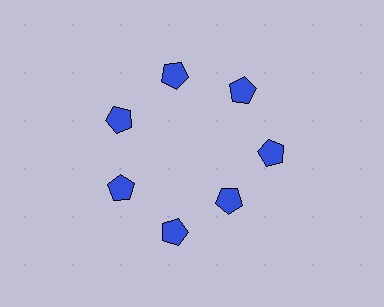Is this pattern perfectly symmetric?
No. The 7 blue pentagons are arranged in a ring, but one element near the 5 o'clock position is pulled inward toward the center, breaking the 7-fold rotational symmetry.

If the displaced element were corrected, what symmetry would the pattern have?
It would have 7-fold rotational symmetry — the pattern would map onto itself every 51 degrees.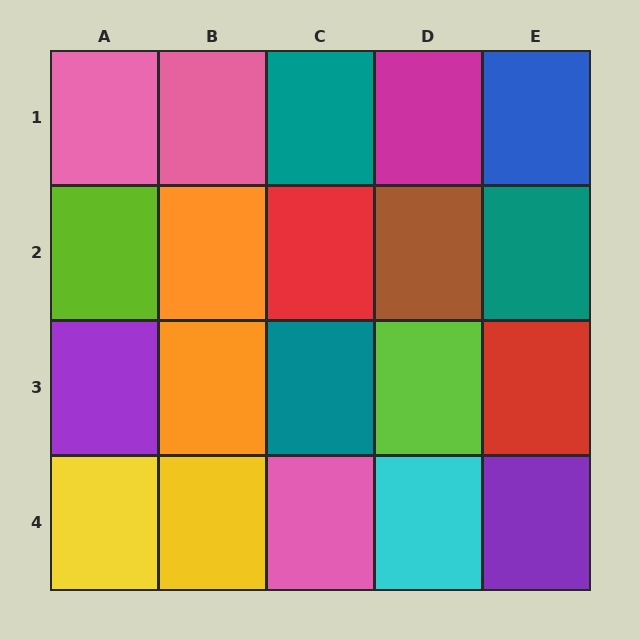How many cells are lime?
2 cells are lime.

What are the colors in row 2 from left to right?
Lime, orange, red, brown, teal.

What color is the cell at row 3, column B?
Orange.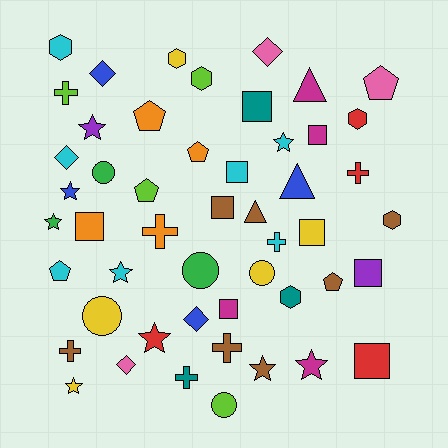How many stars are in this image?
There are 9 stars.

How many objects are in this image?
There are 50 objects.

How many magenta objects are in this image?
There are 4 magenta objects.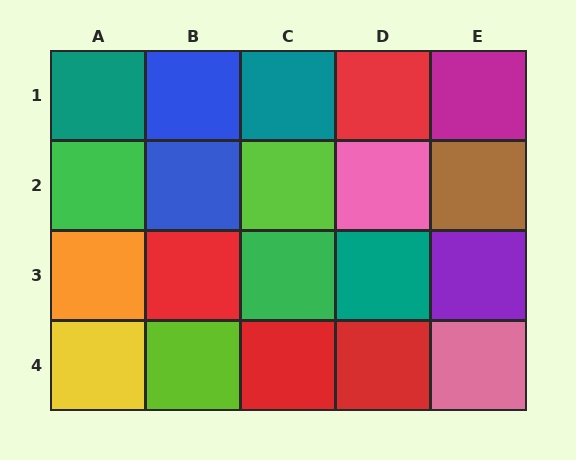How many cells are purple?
1 cell is purple.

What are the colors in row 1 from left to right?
Teal, blue, teal, red, magenta.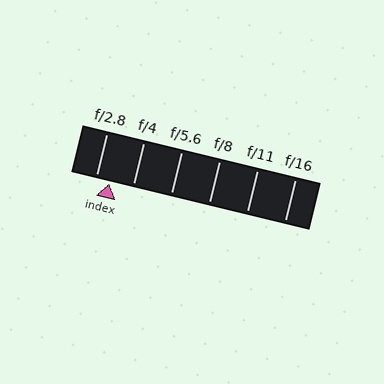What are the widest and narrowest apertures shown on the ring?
The widest aperture shown is f/2.8 and the narrowest is f/16.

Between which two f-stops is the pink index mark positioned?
The index mark is between f/2.8 and f/4.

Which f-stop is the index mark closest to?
The index mark is closest to f/2.8.